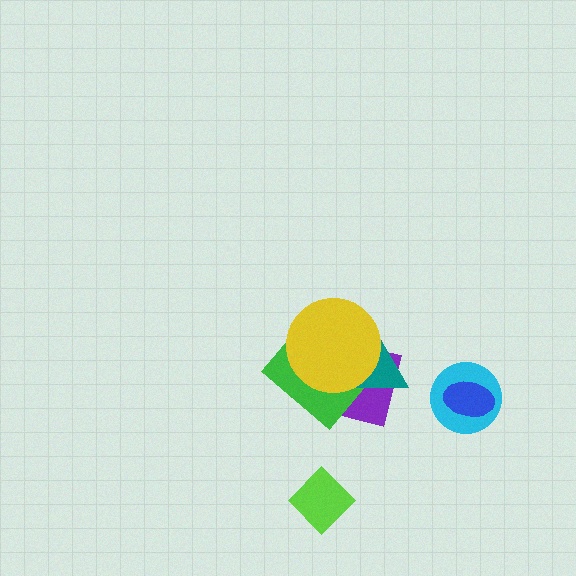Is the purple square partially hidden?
Yes, it is partially covered by another shape.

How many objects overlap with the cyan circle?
1 object overlaps with the cyan circle.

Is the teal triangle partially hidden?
Yes, it is partially covered by another shape.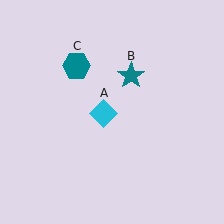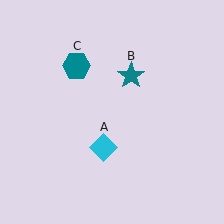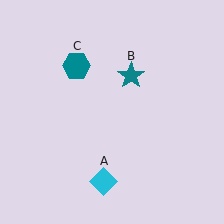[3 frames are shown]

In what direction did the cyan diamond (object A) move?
The cyan diamond (object A) moved down.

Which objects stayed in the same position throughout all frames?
Teal star (object B) and teal hexagon (object C) remained stationary.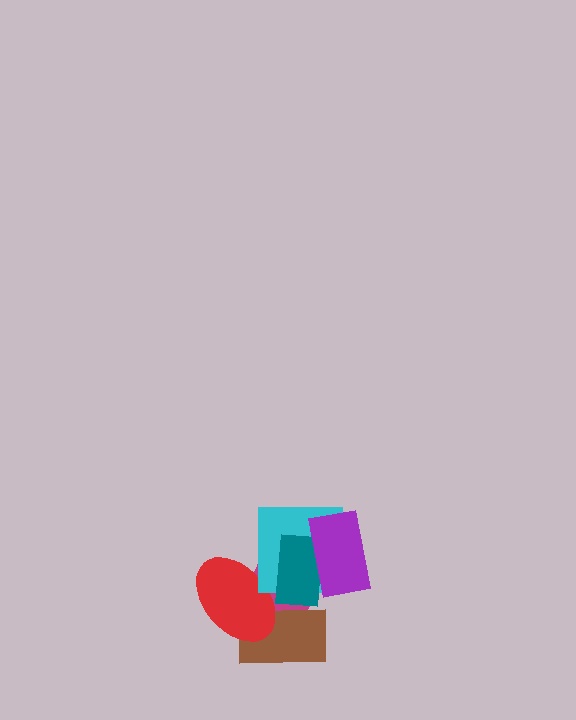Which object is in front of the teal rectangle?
The purple rectangle is in front of the teal rectangle.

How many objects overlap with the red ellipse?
4 objects overlap with the red ellipse.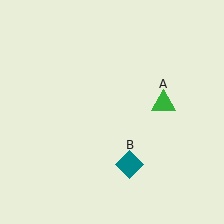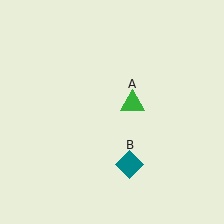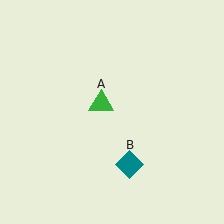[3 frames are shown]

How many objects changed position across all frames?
1 object changed position: green triangle (object A).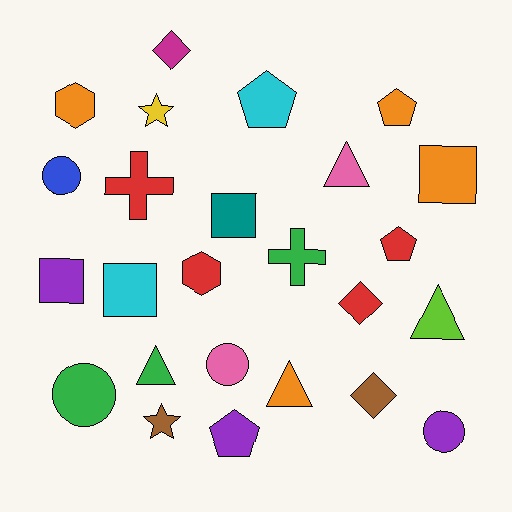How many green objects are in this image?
There are 3 green objects.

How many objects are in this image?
There are 25 objects.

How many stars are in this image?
There are 2 stars.